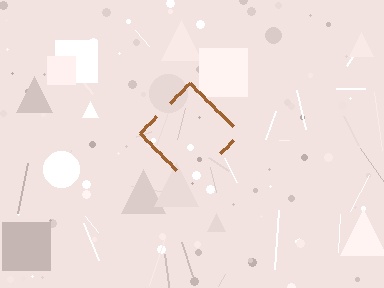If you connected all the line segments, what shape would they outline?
They would outline a diamond.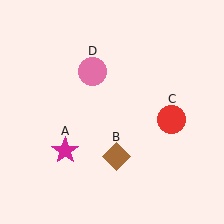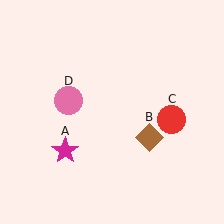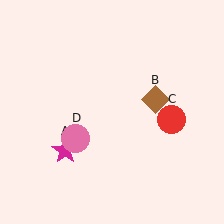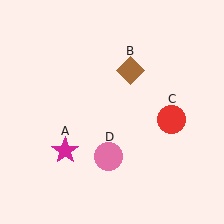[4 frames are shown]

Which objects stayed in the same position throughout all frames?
Magenta star (object A) and red circle (object C) remained stationary.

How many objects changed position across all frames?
2 objects changed position: brown diamond (object B), pink circle (object D).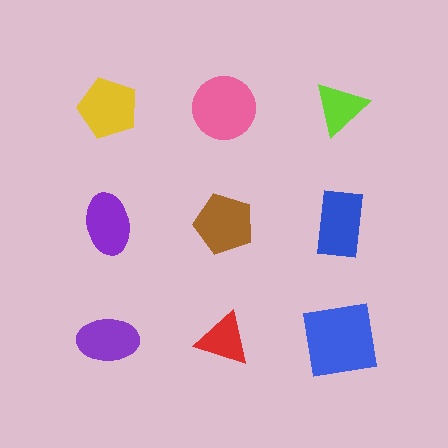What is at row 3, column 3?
A blue square.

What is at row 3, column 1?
A purple ellipse.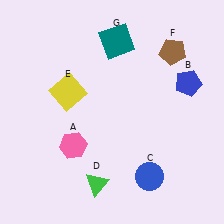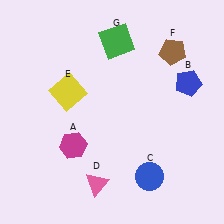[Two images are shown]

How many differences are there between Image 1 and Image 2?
There are 3 differences between the two images.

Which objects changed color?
A changed from pink to magenta. D changed from green to pink. G changed from teal to green.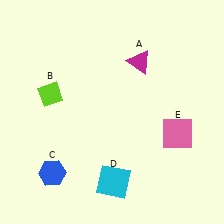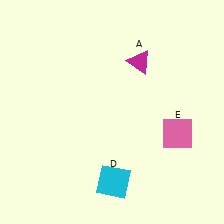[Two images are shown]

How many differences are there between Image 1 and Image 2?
There are 2 differences between the two images.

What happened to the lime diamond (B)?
The lime diamond (B) was removed in Image 2. It was in the top-left area of Image 1.